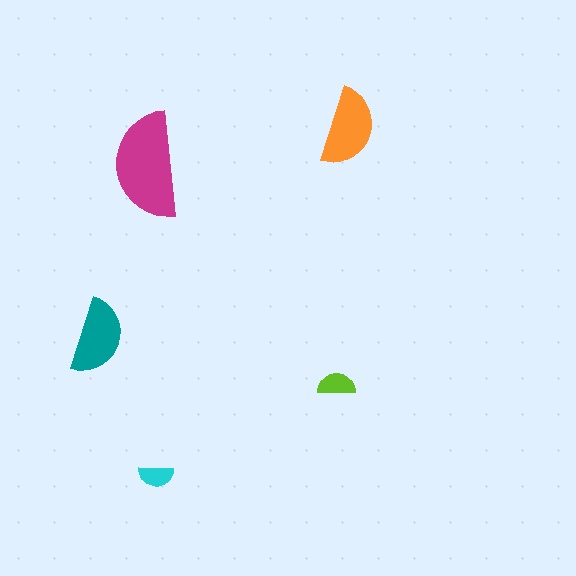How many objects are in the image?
There are 5 objects in the image.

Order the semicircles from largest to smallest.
the magenta one, the orange one, the teal one, the lime one, the cyan one.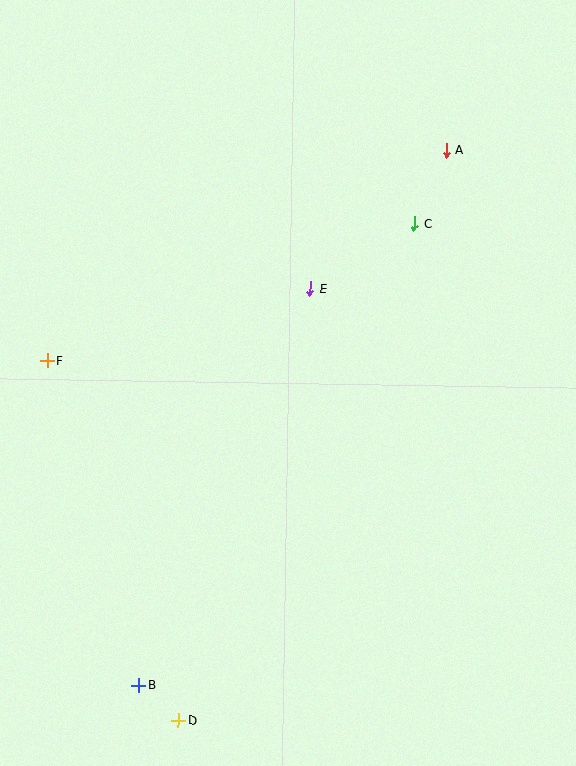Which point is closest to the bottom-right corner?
Point D is closest to the bottom-right corner.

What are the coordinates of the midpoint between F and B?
The midpoint between F and B is at (93, 523).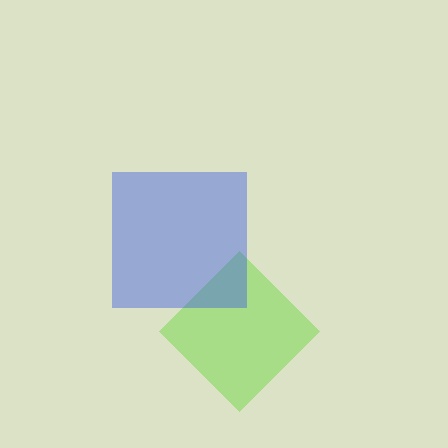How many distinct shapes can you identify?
There are 2 distinct shapes: a lime diamond, a blue square.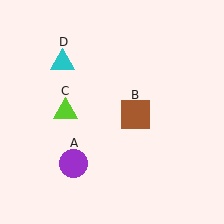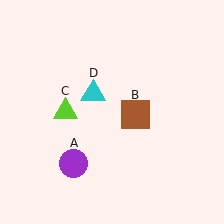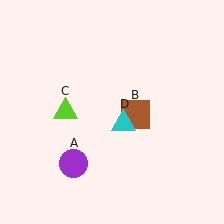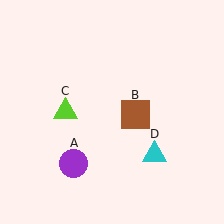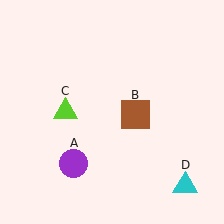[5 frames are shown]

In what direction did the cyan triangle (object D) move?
The cyan triangle (object D) moved down and to the right.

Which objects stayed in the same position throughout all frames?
Purple circle (object A) and brown square (object B) and lime triangle (object C) remained stationary.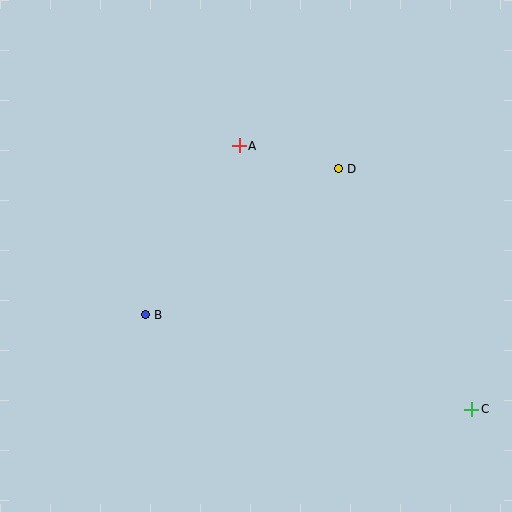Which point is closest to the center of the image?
Point A at (239, 146) is closest to the center.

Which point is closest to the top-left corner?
Point A is closest to the top-left corner.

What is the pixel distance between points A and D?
The distance between A and D is 102 pixels.